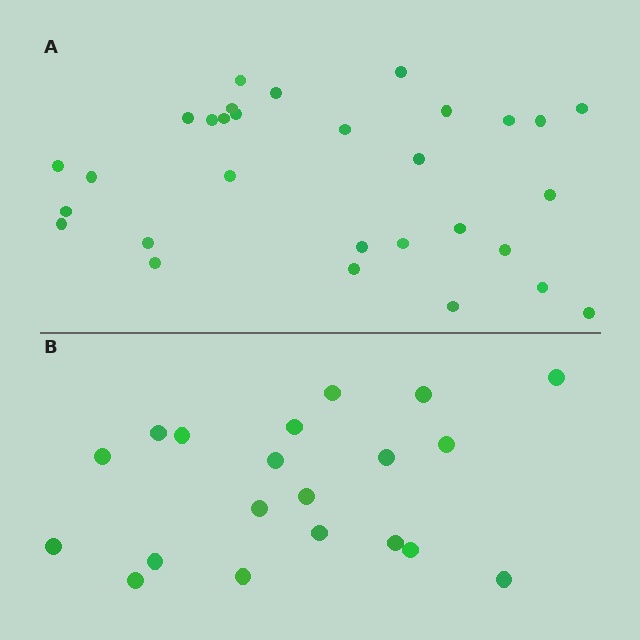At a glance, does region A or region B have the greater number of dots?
Region A (the top region) has more dots.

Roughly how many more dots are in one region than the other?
Region A has roughly 10 or so more dots than region B.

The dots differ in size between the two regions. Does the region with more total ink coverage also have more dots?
No. Region B has more total ink coverage because its dots are larger, but region A actually contains more individual dots. Total area can be misleading — the number of items is what matters here.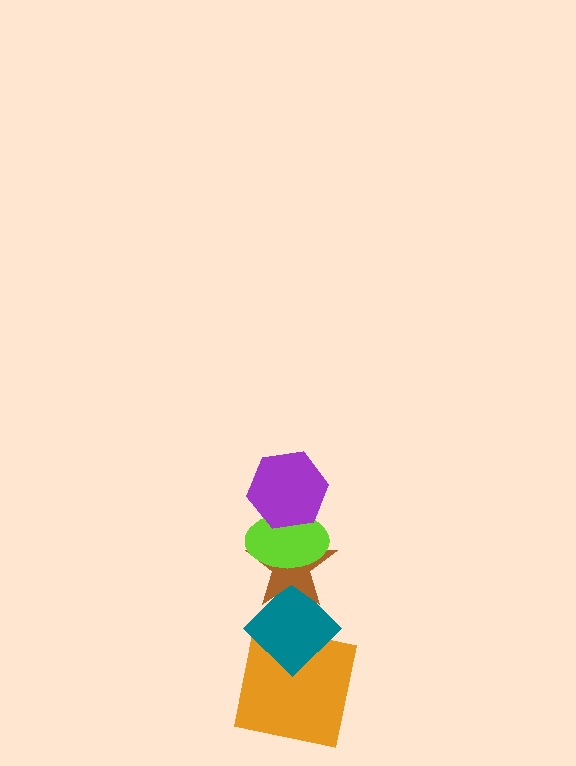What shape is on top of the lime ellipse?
The purple hexagon is on top of the lime ellipse.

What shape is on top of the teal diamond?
The brown star is on top of the teal diamond.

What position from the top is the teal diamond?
The teal diamond is 4th from the top.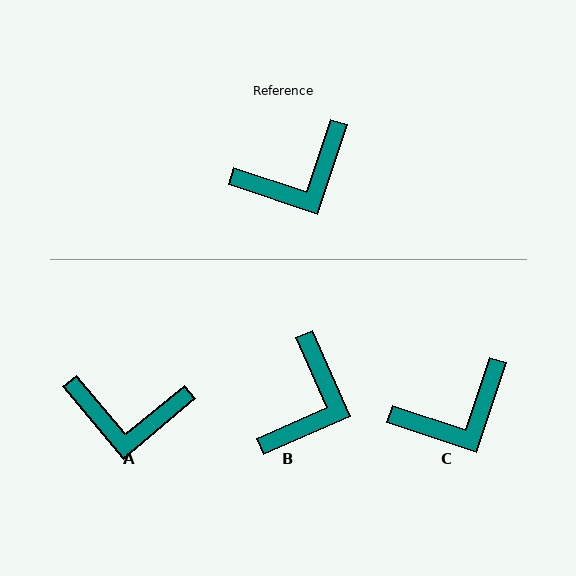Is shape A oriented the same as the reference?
No, it is off by about 32 degrees.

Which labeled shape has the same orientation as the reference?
C.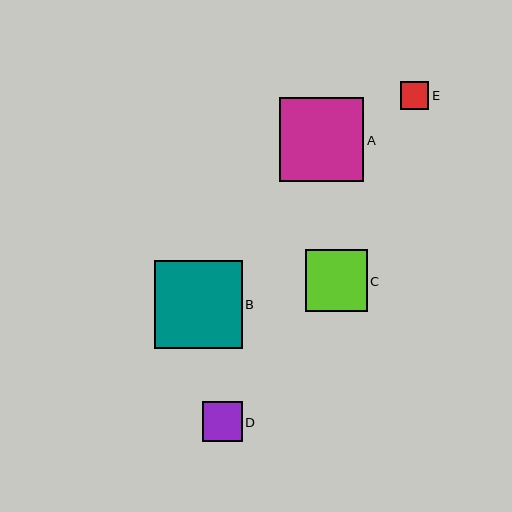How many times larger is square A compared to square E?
Square A is approximately 3.0 times the size of square E.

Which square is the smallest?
Square E is the smallest with a size of approximately 28 pixels.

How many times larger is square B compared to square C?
Square B is approximately 1.4 times the size of square C.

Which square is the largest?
Square B is the largest with a size of approximately 88 pixels.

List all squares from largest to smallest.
From largest to smallest: B, A, C, D, E.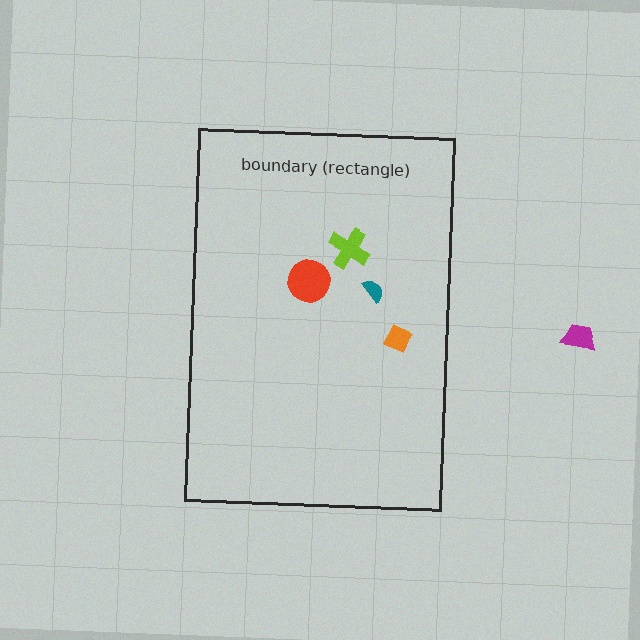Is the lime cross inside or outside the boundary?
Inside.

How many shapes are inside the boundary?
4 inside, 1 outside.